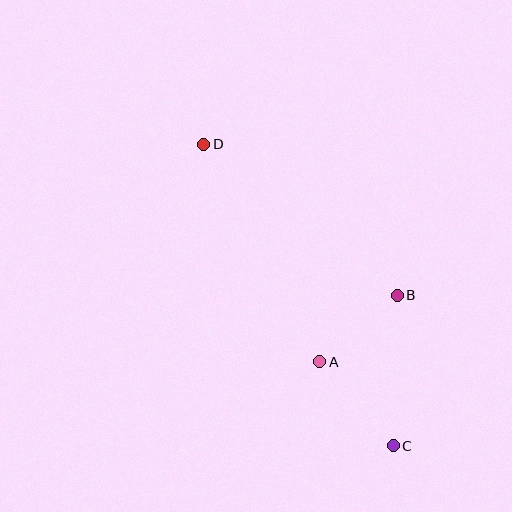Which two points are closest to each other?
Points A and B are closest to each other.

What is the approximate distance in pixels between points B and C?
The distance between B and C is approximately 151 pixels.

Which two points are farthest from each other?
Points C and D are farthest from each other.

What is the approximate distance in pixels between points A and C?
The distance between A and C is approximately 112 pixels.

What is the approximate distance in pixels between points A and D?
The distance between A and D is approximately 247 pixels.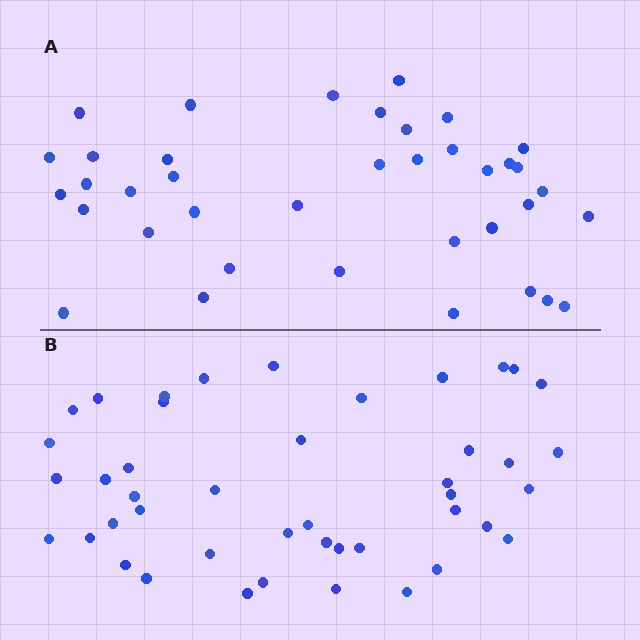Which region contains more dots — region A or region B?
Region B (the bottom region) has more dots.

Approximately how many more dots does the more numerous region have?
Region B has about 6 more dots than region A.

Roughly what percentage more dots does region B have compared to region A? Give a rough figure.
About 15% more.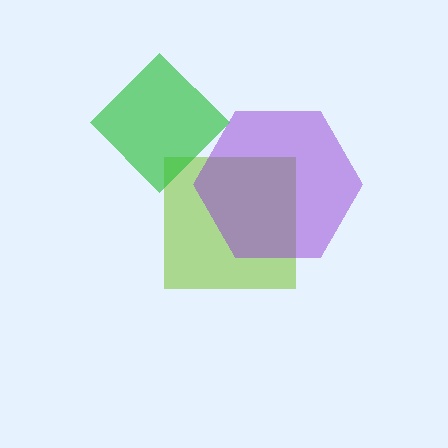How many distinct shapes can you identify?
There are 3 distinct shapes: a lime square, a purple hexagon, a green diamond.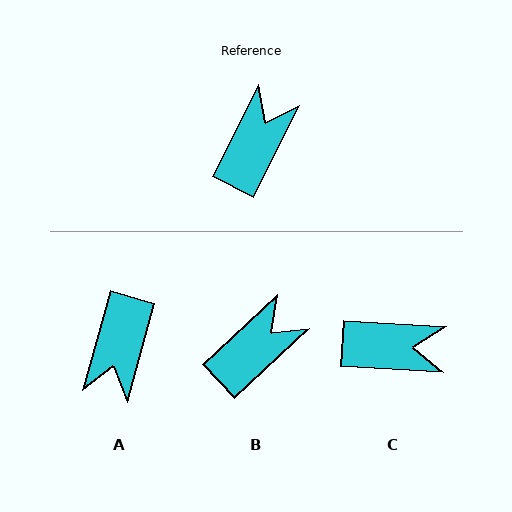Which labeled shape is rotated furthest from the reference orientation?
A, about 169 degrees away.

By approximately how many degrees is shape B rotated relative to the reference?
Approximately 20 degrees clockwise.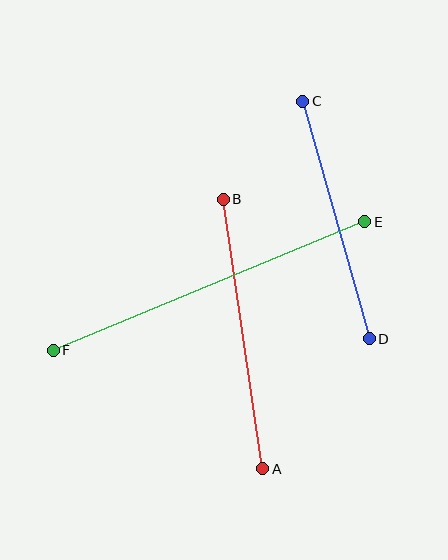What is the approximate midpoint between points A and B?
The midpoint is at approximately (243, 334) pixels.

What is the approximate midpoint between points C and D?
The midpoint is at approximately (336, 220) pixels.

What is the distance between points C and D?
The distance is approximately 247 pixels.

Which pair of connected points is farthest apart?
Points E and F are farthest apart.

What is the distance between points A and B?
The distance is approximately 272 pixels.